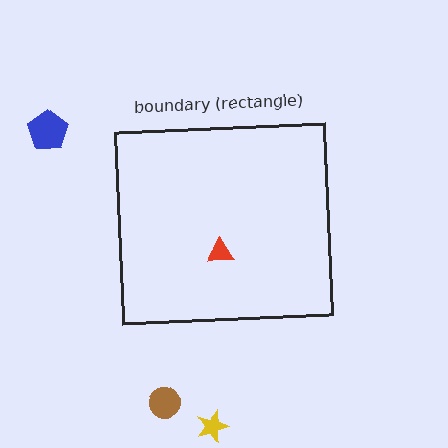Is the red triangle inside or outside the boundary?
Inside.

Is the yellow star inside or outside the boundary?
Outside.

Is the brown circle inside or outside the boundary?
Outside.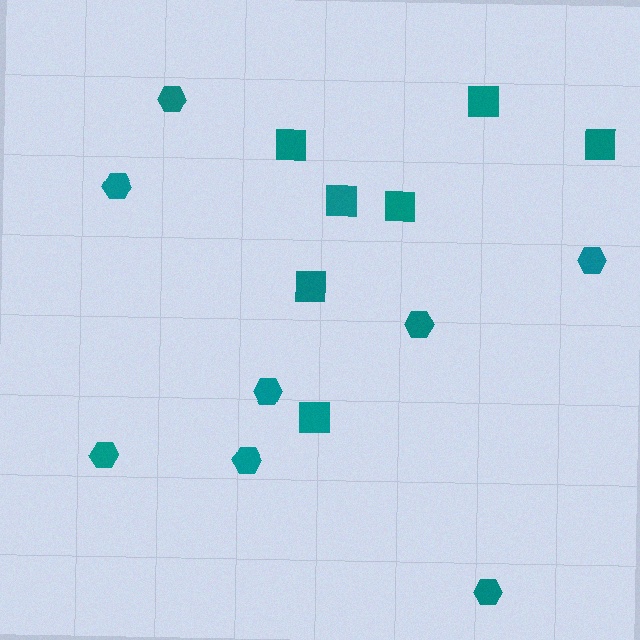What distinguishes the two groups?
There are 2 groups: one group of squares (7) and one group of hexagons (8).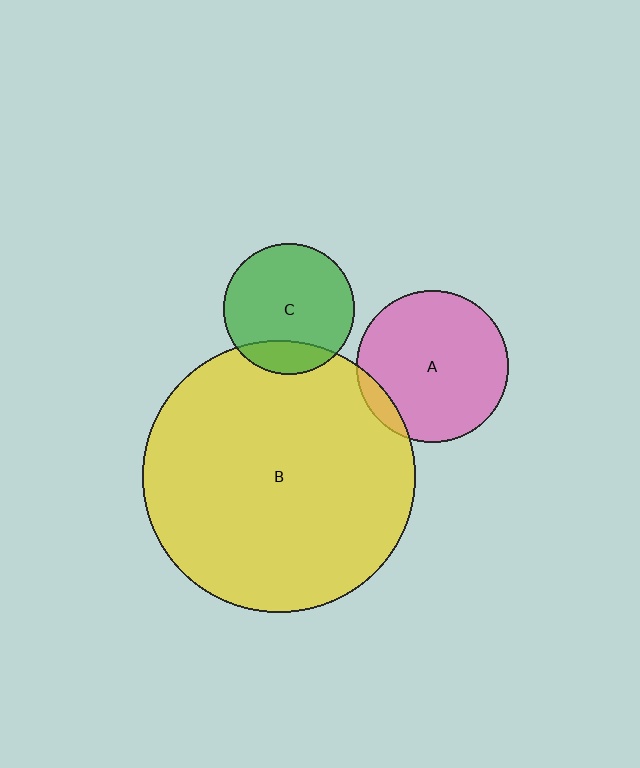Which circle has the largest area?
Circle B (yellow).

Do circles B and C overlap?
Yes.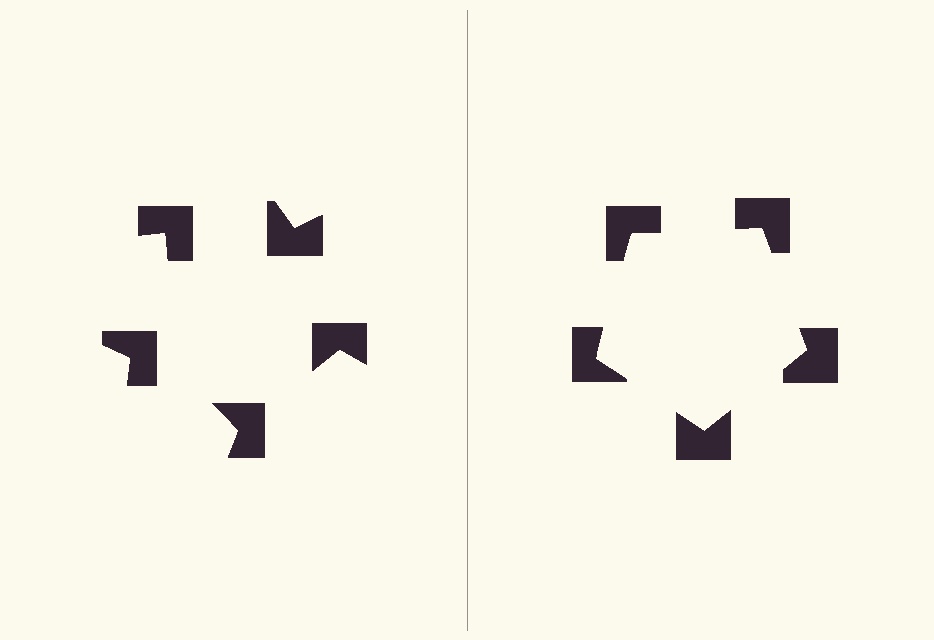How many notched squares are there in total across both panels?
10 — 5 on each side.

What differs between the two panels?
The notched squares are positioned identically on both sides; only the wedge orientations differ. On the right they align to a pentagon; on the left they are misaligned.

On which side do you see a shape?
An illusory pentagon appears on the right side. On the left side the wedge cuts are rotated, so no coherent shape forms.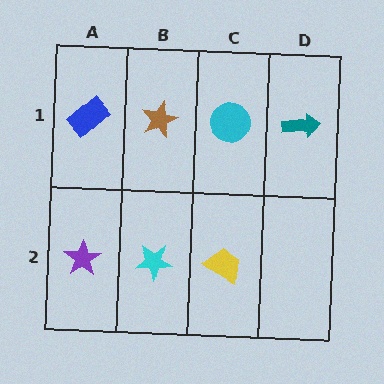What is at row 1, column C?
A cyan circle.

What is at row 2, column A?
A purple star.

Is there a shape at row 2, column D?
No, that cell is empty.